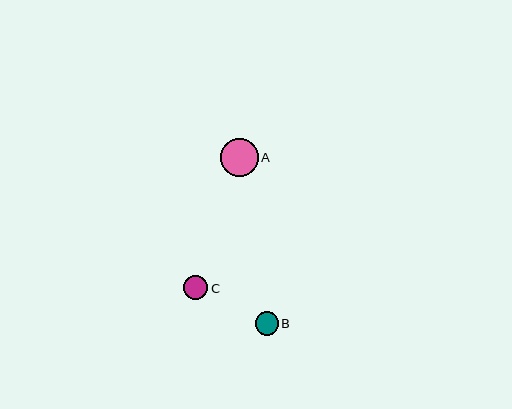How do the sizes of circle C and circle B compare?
Circle C and circle B are approximately the same size.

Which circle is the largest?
Circle A is the largest with a size of approximately 38 pixels.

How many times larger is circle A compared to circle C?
Circle A is approximately 1.6 times the size of circle C.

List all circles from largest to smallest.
From largest to smallest: A, C, B.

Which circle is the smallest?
Circle B is the smallest with a size of approximately 23 pixels.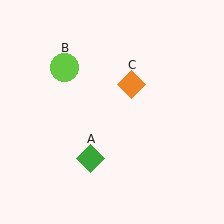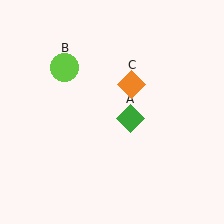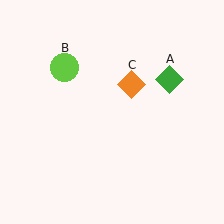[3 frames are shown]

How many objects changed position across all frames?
1 object changed position: green diamond (object A).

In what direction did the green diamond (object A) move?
The green diamond (object A) moved up and to the right.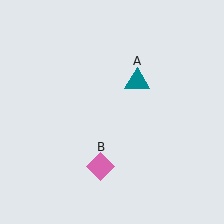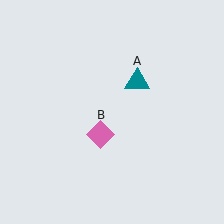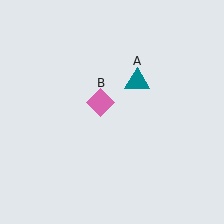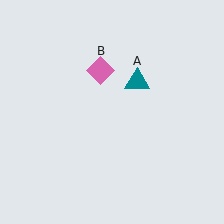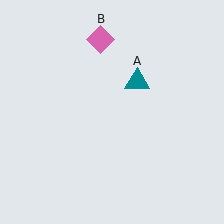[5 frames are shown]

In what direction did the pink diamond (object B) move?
The pink diamond (object B) moved up.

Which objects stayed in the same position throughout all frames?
Teal triangle (object A) remained stationary.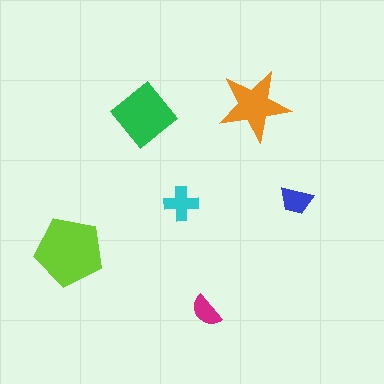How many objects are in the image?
There are 6 objects in the image.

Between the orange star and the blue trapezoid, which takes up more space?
The orange star.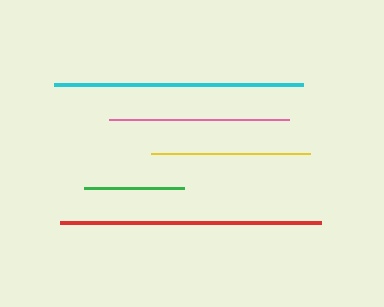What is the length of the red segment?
The red segment is approximately 261 pixels long.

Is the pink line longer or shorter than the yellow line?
The pink line is longer than the yellow line.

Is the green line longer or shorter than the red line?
The red line is longer than the green line.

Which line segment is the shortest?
The green line is the shortest at approximately 99 pixels.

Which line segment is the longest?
The red line is the longest at approximately 261 pixels.